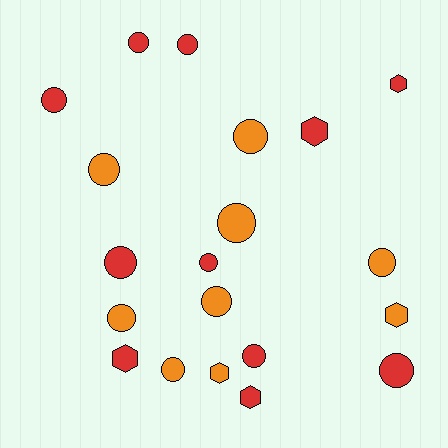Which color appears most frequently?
Red, with 11 objects.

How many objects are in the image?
There are 20 objects.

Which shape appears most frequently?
Circle, with 14 objects.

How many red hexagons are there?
There are 4 red hexagons.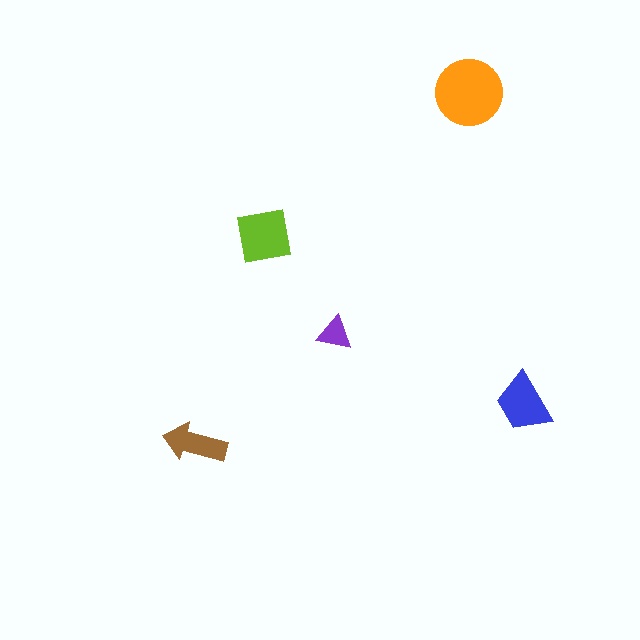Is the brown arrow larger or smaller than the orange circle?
Smaller.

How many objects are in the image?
There are 5 objects in the image.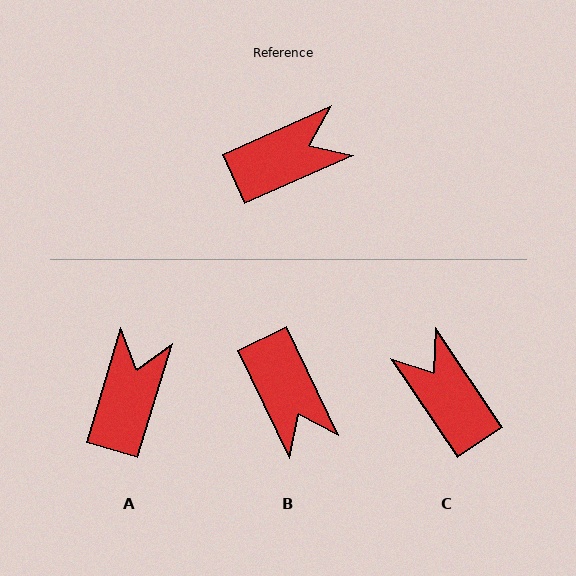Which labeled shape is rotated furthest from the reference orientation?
C, about 100 degrees away.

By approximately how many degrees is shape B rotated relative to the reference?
Approximately 88 degrees clockwise.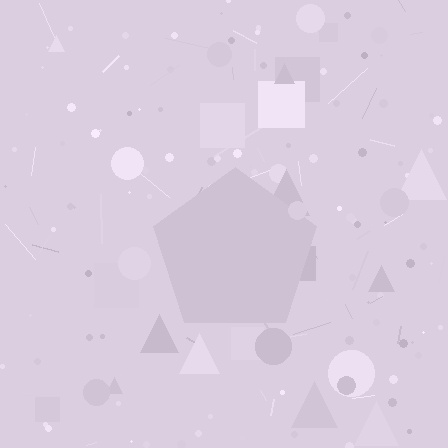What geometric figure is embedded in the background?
A pentagon is embedded in the background.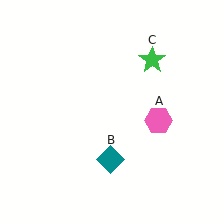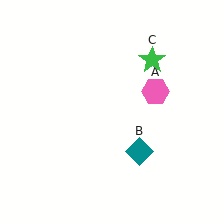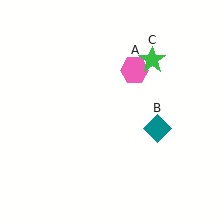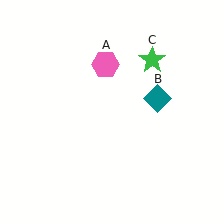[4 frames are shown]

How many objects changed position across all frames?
2 objects changed position: pink hexagon (object A), teal diamond (object B).